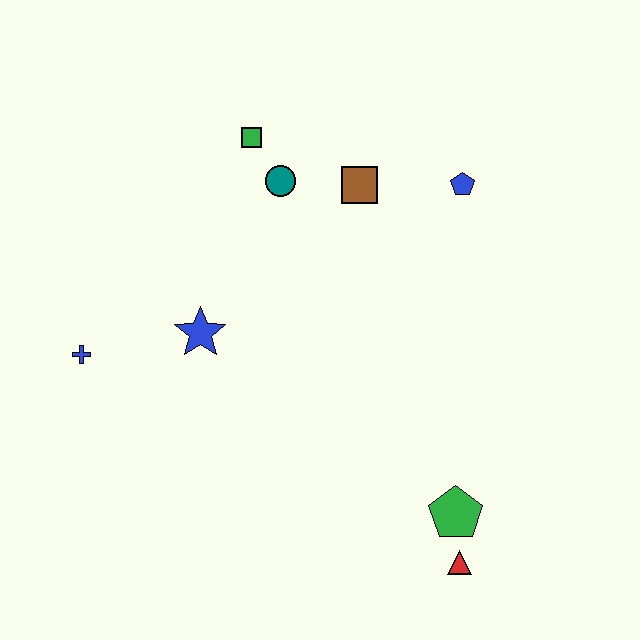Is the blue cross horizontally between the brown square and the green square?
No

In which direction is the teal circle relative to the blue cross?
The teal circle is to the right of the blue cross.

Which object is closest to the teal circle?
The green square is closest to the teal circle.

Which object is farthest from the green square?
The red triangle is farthest from the green square.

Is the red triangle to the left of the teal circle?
No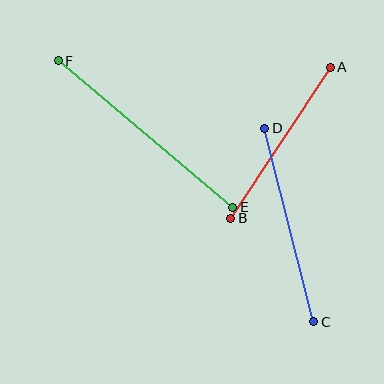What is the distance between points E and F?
The distance is approximately 228 pixels.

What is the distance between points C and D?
The distance is approximately 199 pixels.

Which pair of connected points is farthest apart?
Points E and F are farthest apart.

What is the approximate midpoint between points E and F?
The midpoint is at approximately (146, 134) pixels.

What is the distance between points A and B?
The distance is approximately 181 pixels.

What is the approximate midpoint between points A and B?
The midpoint is at approximately (280, 143) pixels.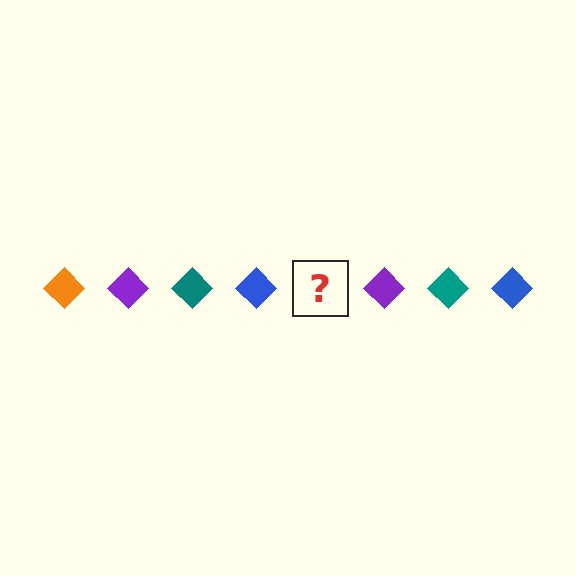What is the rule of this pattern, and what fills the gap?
The rule is that the pattern cycles through orange, purple, teal, blue diamonds. The gap should be filled with an orange diamond.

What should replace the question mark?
The question mark should be replaced with an orange diamond.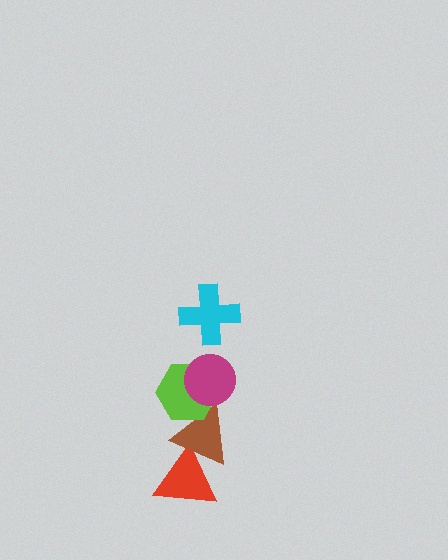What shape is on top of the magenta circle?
The cyan cross is on top of the magenta circle.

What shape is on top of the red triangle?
The brown triangle is on top of the red triangle.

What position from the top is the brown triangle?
The brown triangle is 4th from the top.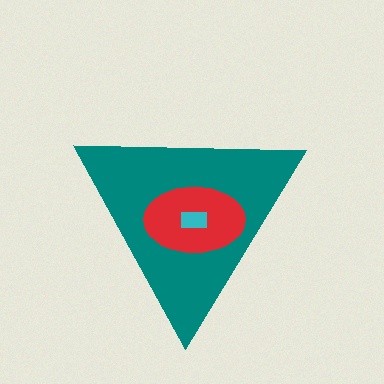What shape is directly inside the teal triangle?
The red ellipse.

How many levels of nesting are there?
3.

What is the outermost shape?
The teal triangle.